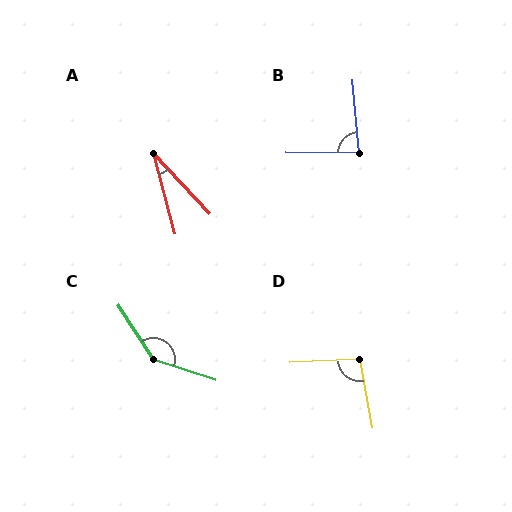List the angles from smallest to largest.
A (28°), B (84°), D (97°), C (141°).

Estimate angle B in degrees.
Approximately 84 degrees.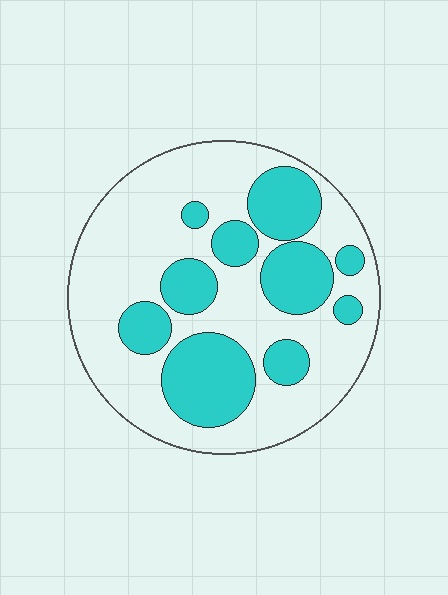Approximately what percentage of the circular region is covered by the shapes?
Approximately 35%.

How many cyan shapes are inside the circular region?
10.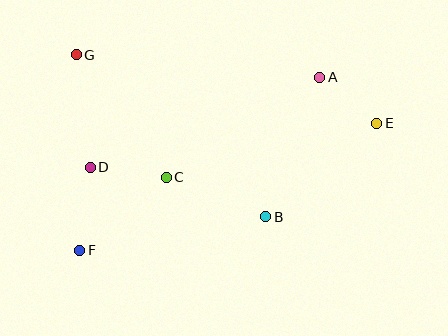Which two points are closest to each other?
Points A and E are closest to each other.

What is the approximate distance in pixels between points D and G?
The distance between D and G is approximately 113 pixels.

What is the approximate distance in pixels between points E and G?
The distance between E and G is approximately 308 pixels.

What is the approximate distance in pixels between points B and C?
The distance between B and C is approximately 107 pixels.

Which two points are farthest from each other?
Points E and F are farthest from each other.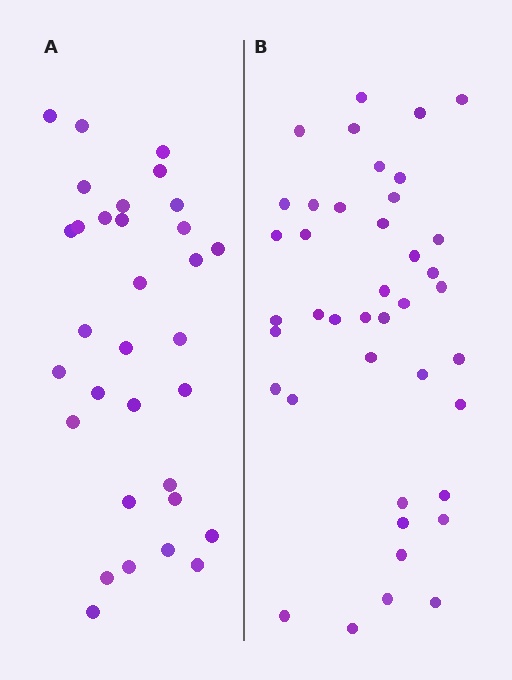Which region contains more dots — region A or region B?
Region B (the right region) has more dots.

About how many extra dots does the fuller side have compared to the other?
Region B has roughly 8 or so more dots than region A.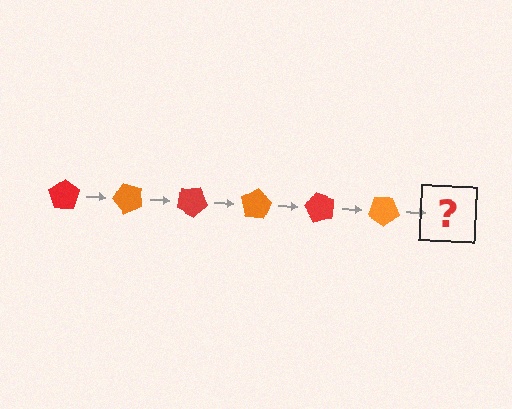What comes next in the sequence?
The next element should be a red pentagon, rotated 300 degrees from the start.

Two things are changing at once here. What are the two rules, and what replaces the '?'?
The two rules are that it rotates 50 degrees each step and the color cycles through red and orange. The '?' should be a red pentagon, rotated 300 degrees from the start.